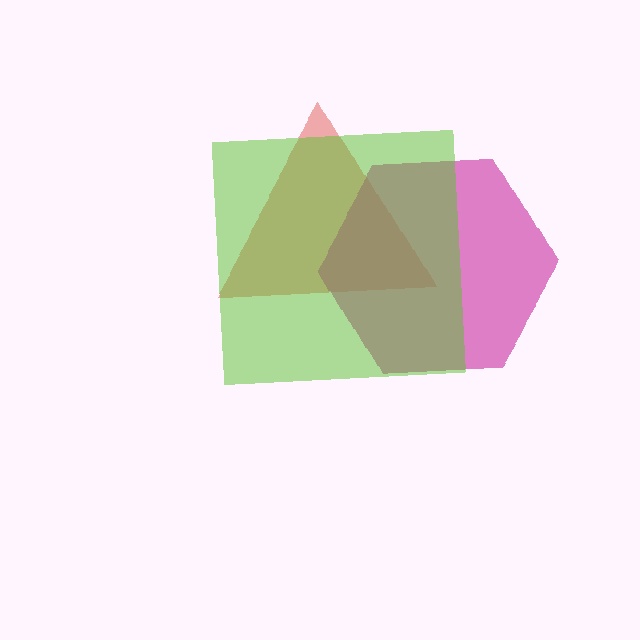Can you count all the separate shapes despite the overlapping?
Yes, there are 3 separate shapes.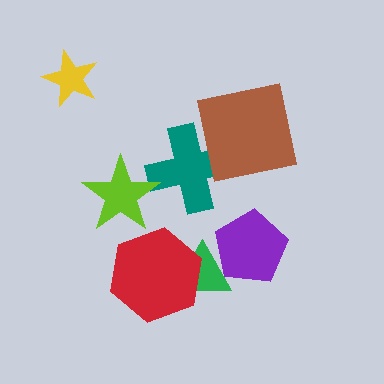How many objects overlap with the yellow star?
0 objects overlap with the yellow star.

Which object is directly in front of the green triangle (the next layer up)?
The purple pentagon is directly in front of the green triangle.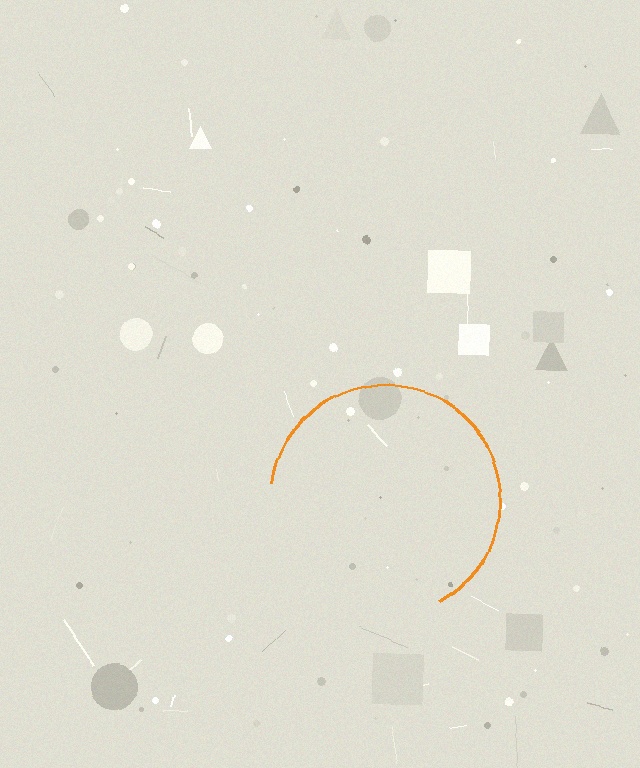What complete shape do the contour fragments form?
The contour fragments form a circle.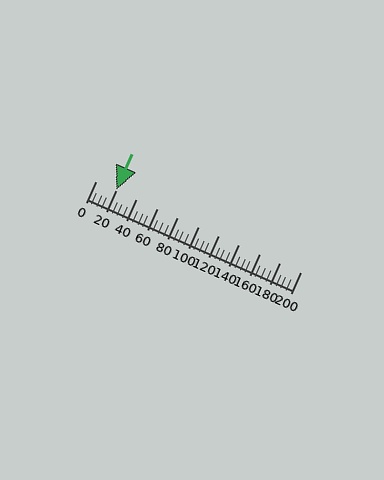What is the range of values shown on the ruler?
The ruler shows values from 0 to 200.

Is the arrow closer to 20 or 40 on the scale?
The arrow is closer to 20.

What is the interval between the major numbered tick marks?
The major tick marks are spaced 20 units apart.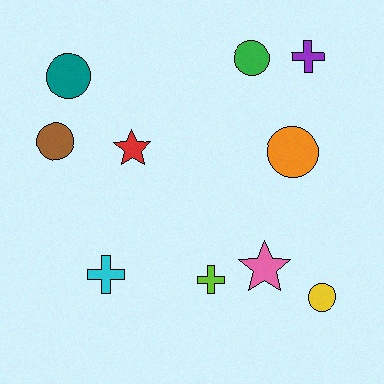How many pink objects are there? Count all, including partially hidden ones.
There is 1 pink object.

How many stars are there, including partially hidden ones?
There are 2 stars.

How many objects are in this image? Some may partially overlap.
There are 10 objects.